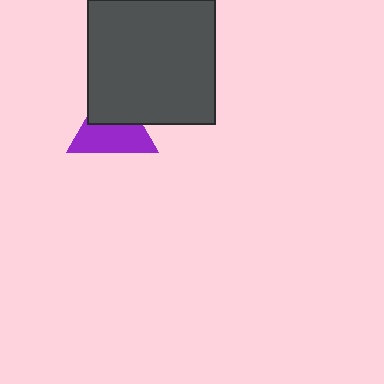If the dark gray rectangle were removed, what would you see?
You would see the complete purple triangle.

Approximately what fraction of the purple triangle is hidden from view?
Roughly 42% of the purple triangle is hidden behind the dark gray rectangle.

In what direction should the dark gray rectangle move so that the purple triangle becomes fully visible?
The dark gray rectangle should move up. That is the shortest direction to clear the overlap and leave the purple triangle fully visible.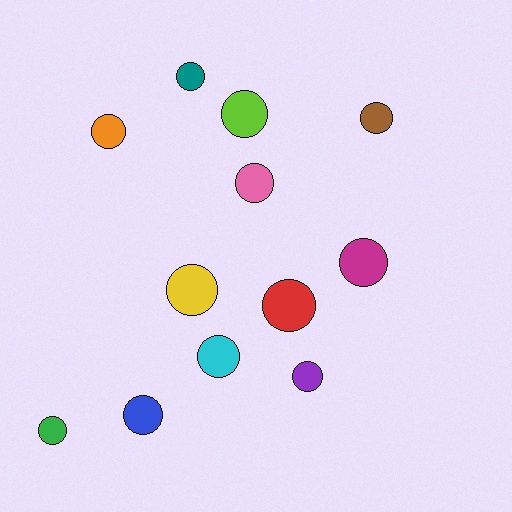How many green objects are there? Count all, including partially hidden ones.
There is 1 green object.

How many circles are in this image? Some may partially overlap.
There are 12 circles.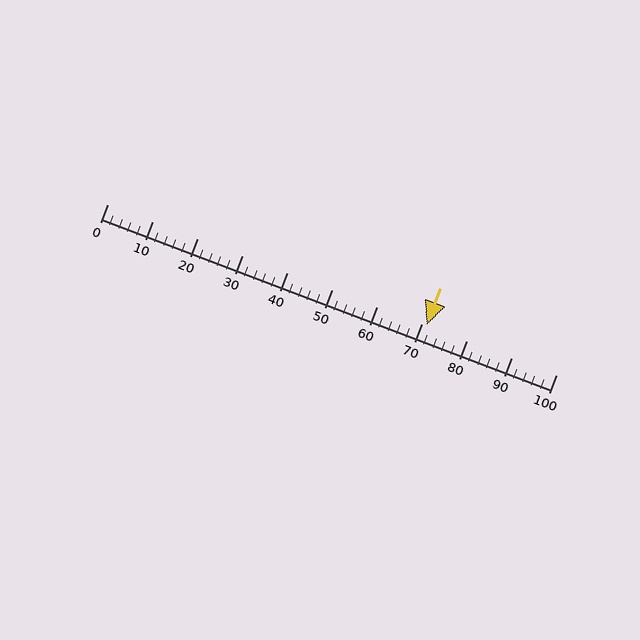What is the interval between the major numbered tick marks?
The major tick marks are spaced 10 units apart.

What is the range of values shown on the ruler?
The ruler shows values from 0 to 100.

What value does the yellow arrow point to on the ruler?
The yellow arrow points to approximately 71.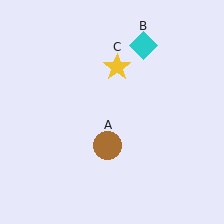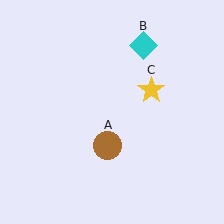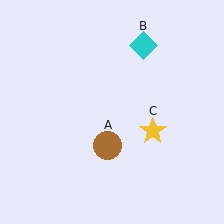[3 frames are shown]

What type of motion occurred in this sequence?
The yellow star (object C) rotated clockwise around the center of the scene.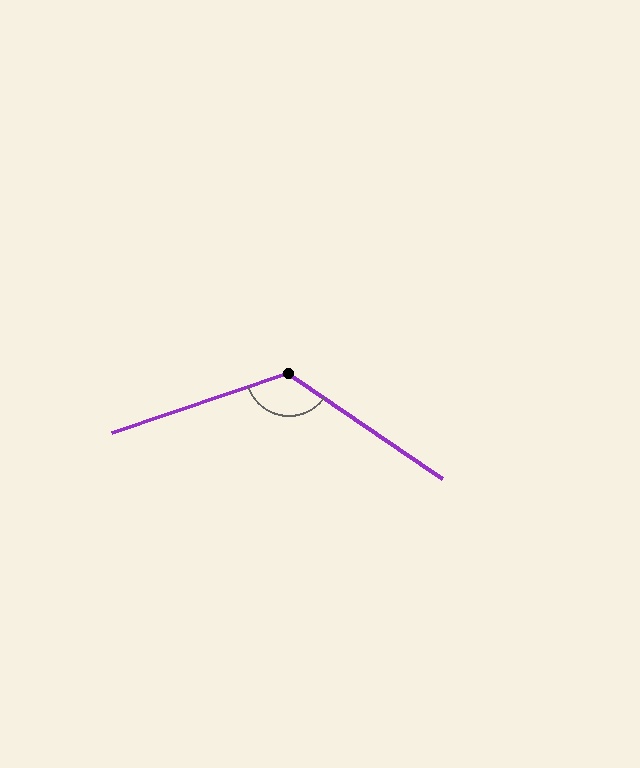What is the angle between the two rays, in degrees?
Approximately 127 degrees.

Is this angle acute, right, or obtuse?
It is obtuse.